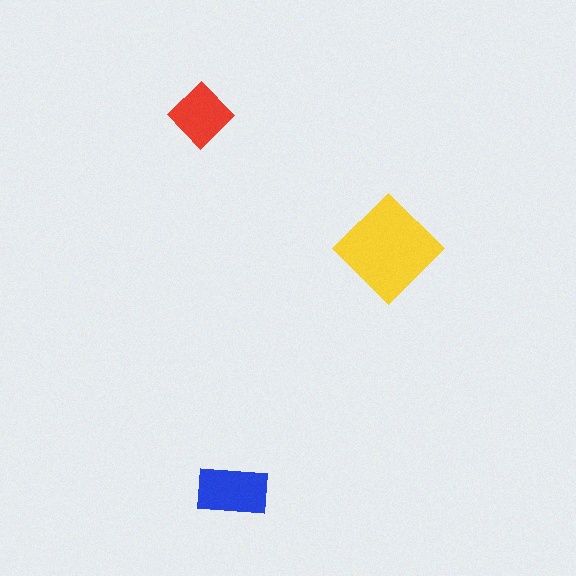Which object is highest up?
The red diamond is topmost.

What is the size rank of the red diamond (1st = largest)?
3rd.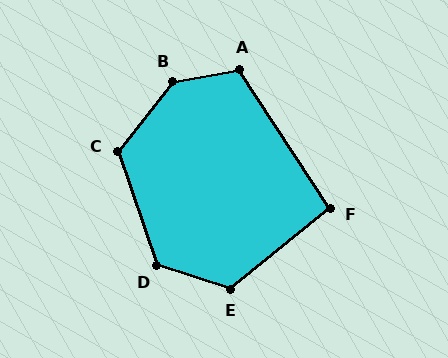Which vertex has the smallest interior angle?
F, at approximately 95 degrees.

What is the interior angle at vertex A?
Approximately 113 degrees (obtuse).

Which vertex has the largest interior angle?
B, at approximately 138 degrees.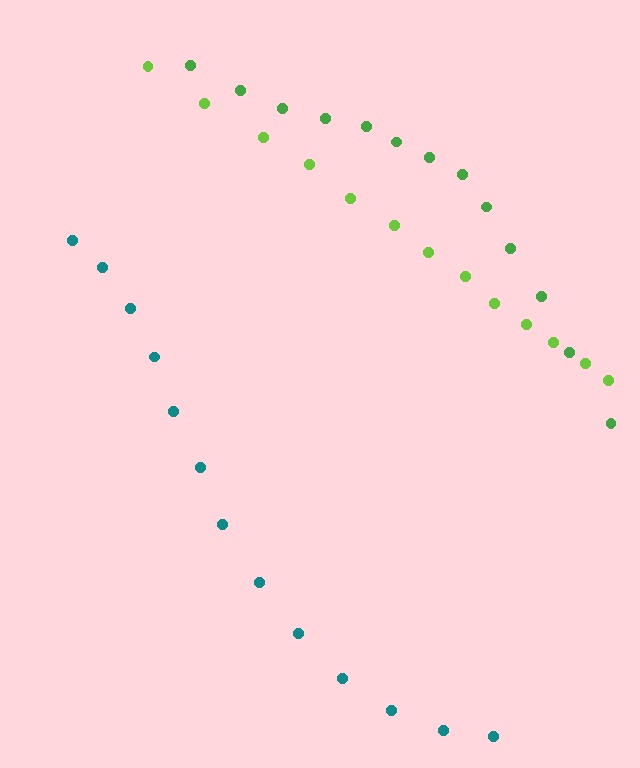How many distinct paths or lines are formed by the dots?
There are 3 distinct paths.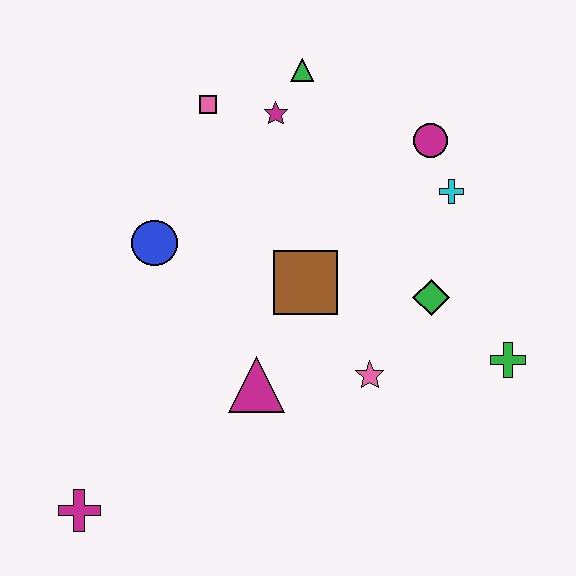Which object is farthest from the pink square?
The magenta cross is farthest from the pink square.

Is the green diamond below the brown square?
Yes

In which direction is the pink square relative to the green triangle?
The pink square is to the left of the green triangle.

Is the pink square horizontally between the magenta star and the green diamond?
No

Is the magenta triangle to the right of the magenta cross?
Yes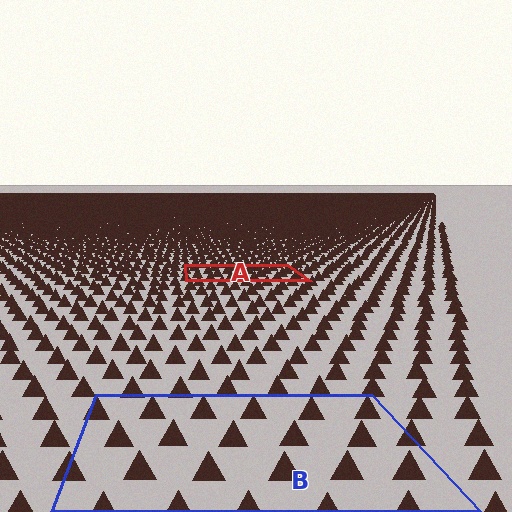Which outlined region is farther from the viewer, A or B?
Region A is farther from the viewer — the texture elements inside it appear smaller and more densely packed.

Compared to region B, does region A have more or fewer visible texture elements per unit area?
Region A has more texture elements per unit area — they are packed more densely because it is farther away.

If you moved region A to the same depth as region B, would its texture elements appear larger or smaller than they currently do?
They would appear larger. At a closer depth, the same texture elements are projected at a bigger on-screen size.